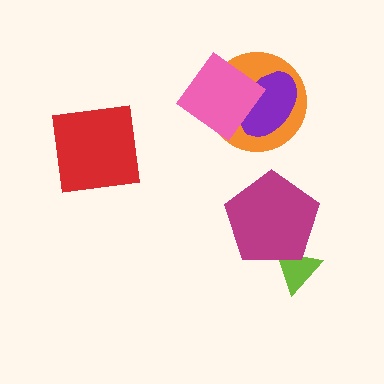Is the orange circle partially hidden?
Yes, it is partially covered by another shape.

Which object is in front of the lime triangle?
The magenta pentagon is in front of the lime triangle.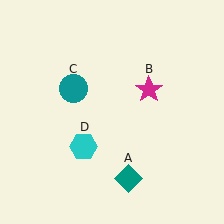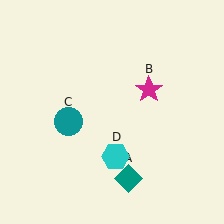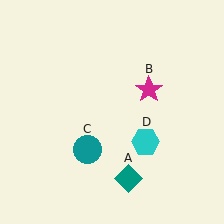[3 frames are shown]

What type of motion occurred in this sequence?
The teal circle (object C), cyan hexagon (object D) rotated counterclockwise around the center of the scene.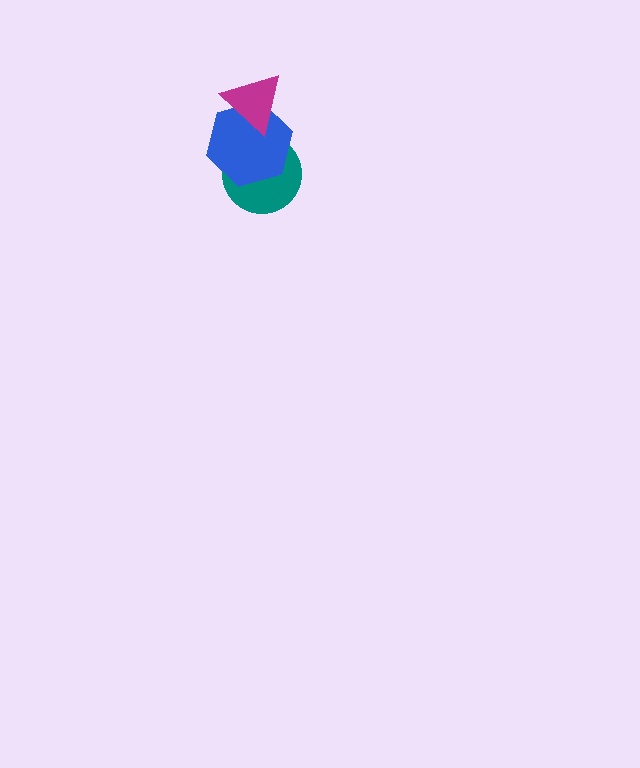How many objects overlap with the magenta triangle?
1 object overlaps with the magenta triangle.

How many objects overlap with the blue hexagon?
2 objects overlap with the blue hexagon.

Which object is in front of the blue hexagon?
The magenta triangle is in front of the blue hexagon.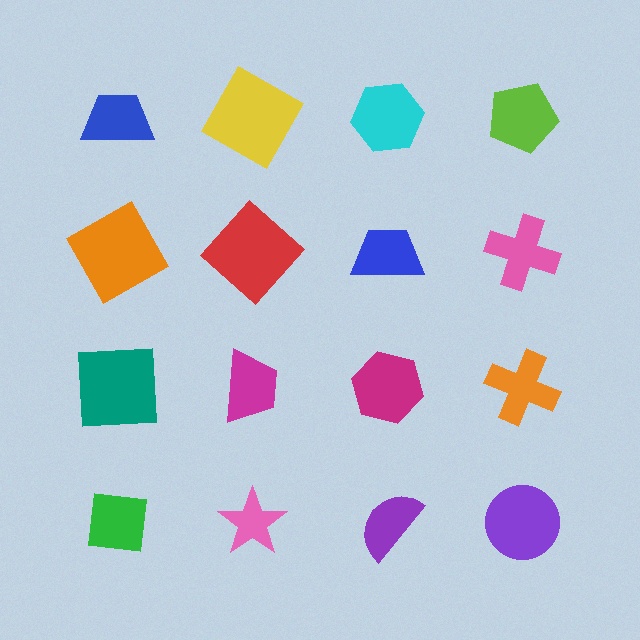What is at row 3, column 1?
A teal square.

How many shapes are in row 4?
4 shapes.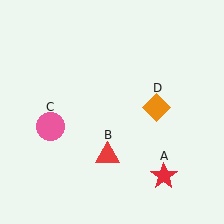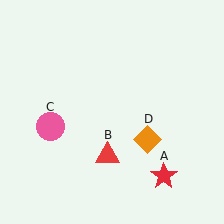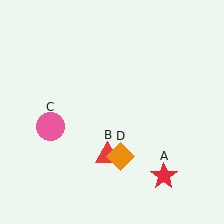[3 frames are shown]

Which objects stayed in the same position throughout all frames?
Red star (object A) and red triangle (object B) and pink circle (object C) remained stationary.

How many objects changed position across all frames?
1 object changed position: orange diamond (object D).